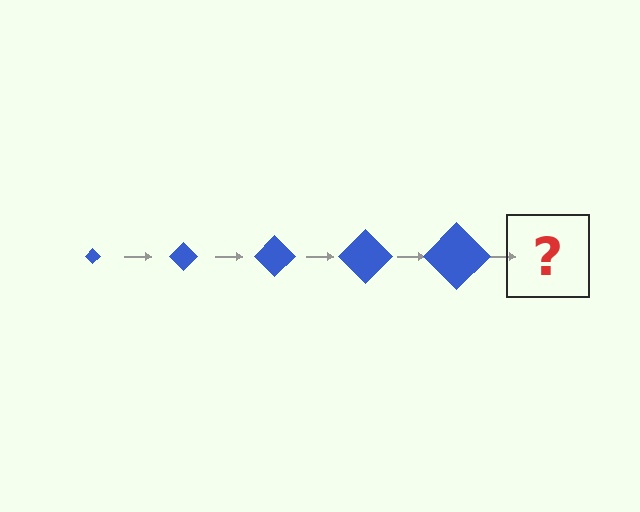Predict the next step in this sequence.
The next step is a blue diamond, larger than the previous one.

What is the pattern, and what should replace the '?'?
The pattern is that the diamond gets progressively larger each step. The '?' should be a blue diamond, larger than the previous one.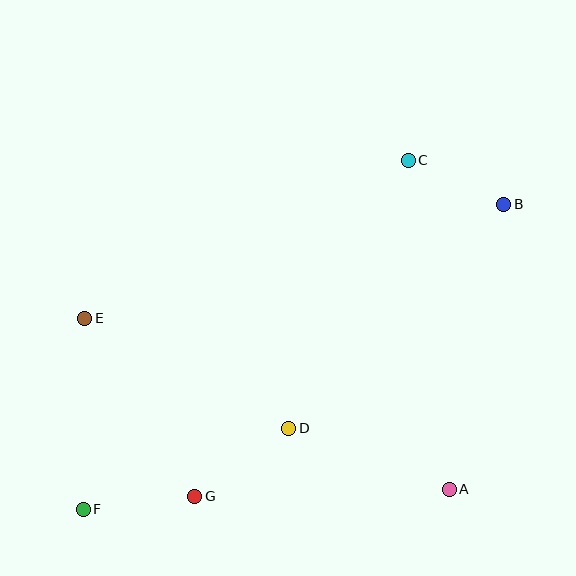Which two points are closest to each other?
Points B and C are closest to each other.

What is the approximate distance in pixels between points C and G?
The distance between C and G is approximately 398 pixels.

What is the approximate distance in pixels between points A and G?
The distance between A and G is approximately 254 pixels.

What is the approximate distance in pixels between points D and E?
The distance between D and E is approximately 232 pixels.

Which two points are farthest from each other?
Points B and F are farthest from each other.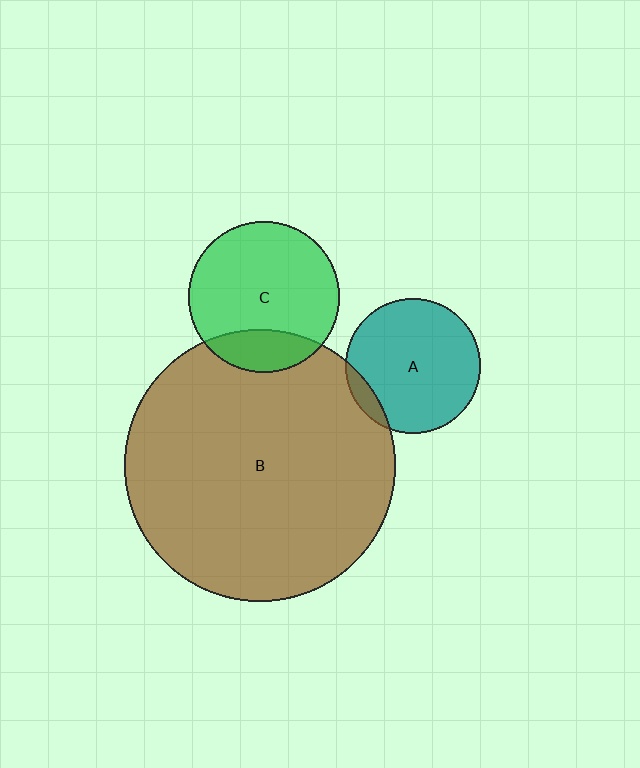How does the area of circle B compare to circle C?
Approximately 3.3 times.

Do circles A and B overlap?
Yes.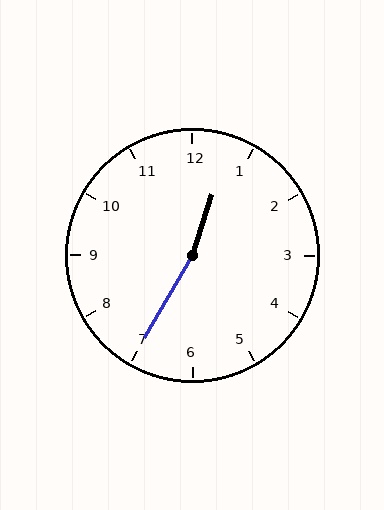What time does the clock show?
12:35.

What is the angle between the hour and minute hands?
Approximately 168 degrees.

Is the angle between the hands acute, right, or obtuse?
It is obtuse.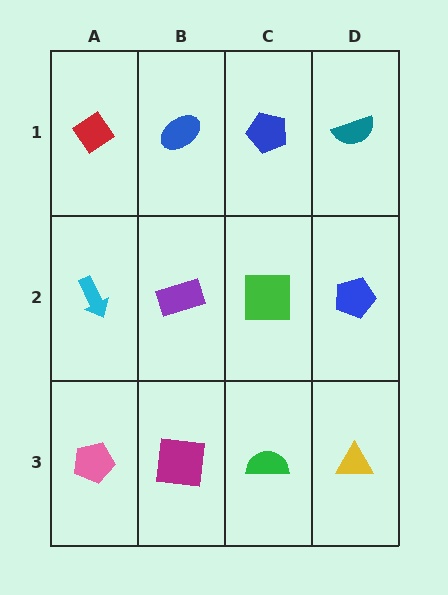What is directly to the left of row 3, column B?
A pink pentagon.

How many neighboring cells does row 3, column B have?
3.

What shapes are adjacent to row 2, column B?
A blue ellipse (row 1, column B), a magenta square (row 3, column B), a cyan arrow (row 2, column A), a green square (row 2, column C).